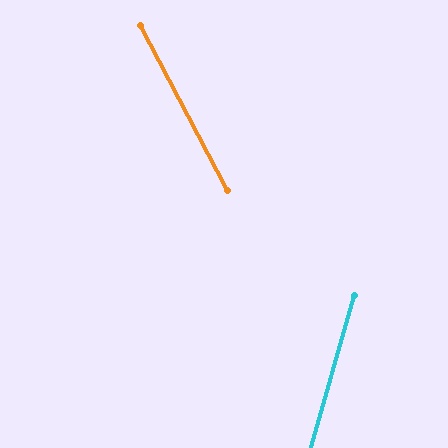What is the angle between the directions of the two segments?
Approximately 44 degrees.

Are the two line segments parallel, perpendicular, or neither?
Neither parallel nor perpendicular — they differ by about 44°.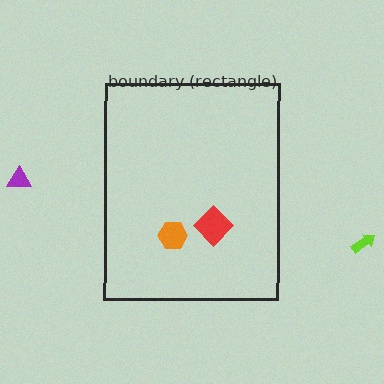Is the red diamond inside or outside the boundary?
Inside.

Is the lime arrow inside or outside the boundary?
Outside.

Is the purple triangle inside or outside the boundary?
Outside.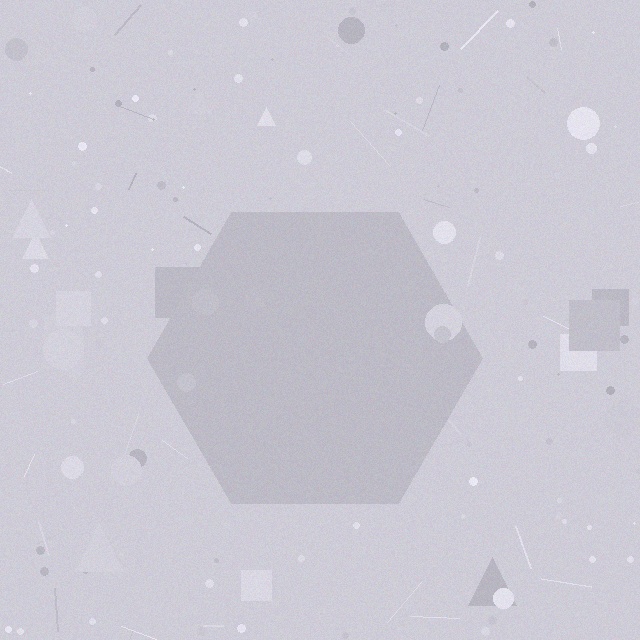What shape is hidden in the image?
A hexagon is hidden in the image.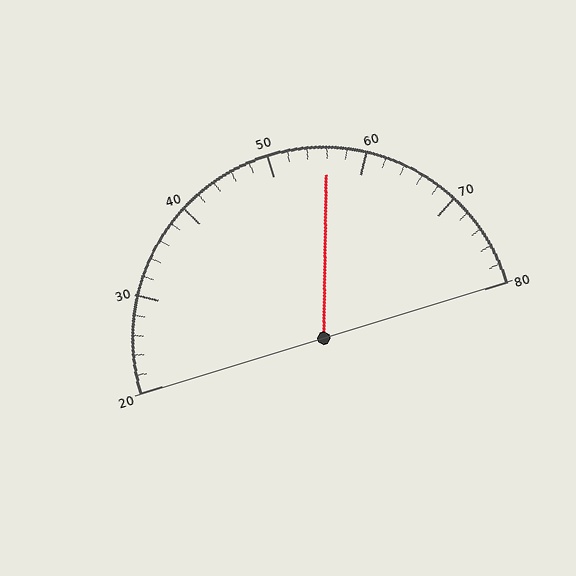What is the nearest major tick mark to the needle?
The nearest major tick mark is 60.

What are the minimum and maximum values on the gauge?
The gauge ranges from 20 to 80.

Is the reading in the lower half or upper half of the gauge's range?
The reading is in the upper half of the range (20 to 80).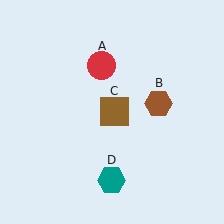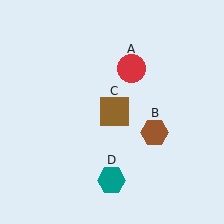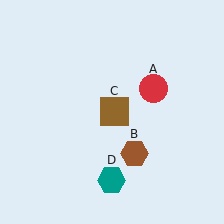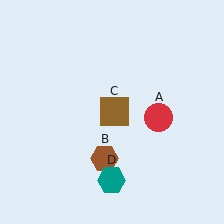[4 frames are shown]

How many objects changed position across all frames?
2 objects changed position: red circle (object A), brown hexagon (object B).